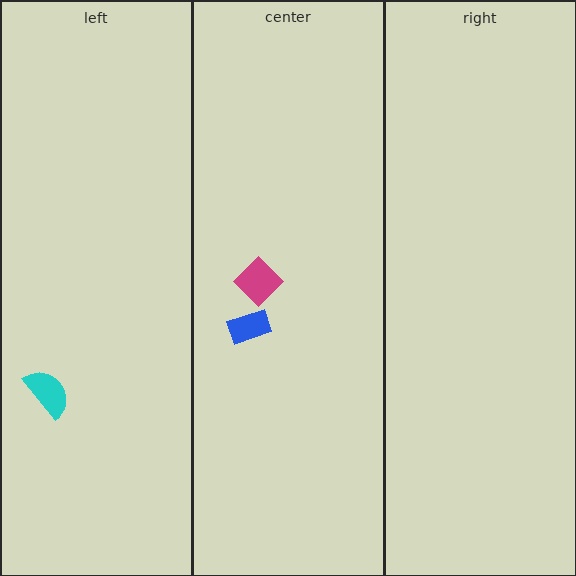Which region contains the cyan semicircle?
The left region.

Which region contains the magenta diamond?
The center region.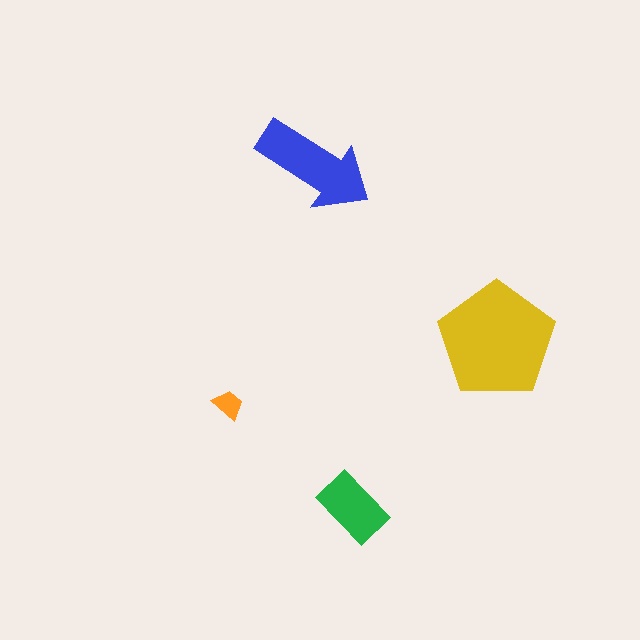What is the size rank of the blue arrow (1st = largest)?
2nd.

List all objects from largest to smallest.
The yellow pentagon, the blue arrow, the green rectangle, the orange trapezoid.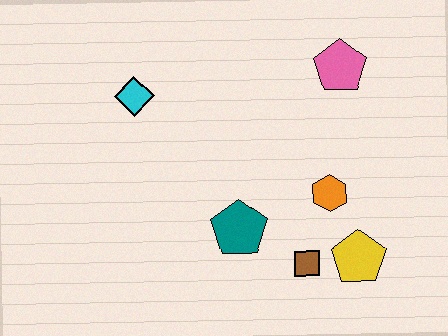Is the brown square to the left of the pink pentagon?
Yes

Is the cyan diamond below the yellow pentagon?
No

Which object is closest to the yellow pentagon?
The brown square is closest to the yellow pentagon.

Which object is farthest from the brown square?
The cyan diamond is farthest from the brown square.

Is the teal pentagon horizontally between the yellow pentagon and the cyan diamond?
Yes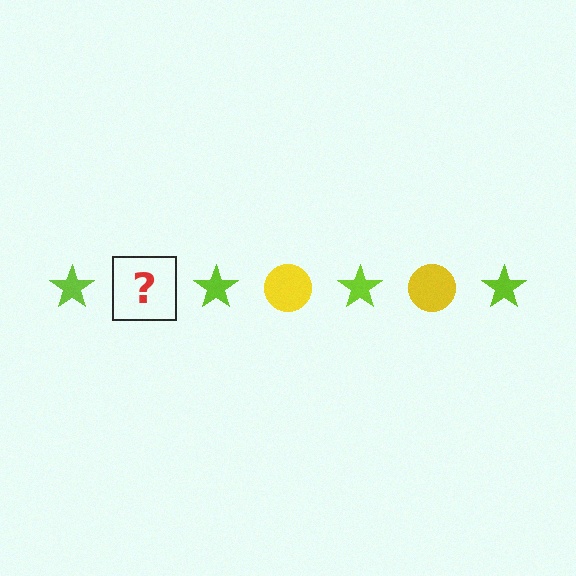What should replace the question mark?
The question mark should be replaced with a yellow circle.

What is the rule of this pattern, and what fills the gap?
The rule is that the pattern alternates between lime star and yellow circle. The gap should be filled with a yellow circle.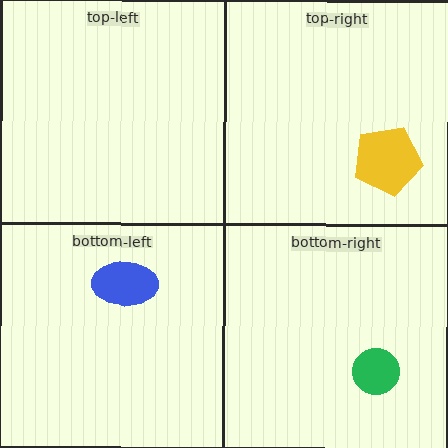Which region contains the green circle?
The bottom-right region.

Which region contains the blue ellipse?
The bottom-left region.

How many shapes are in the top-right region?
1.